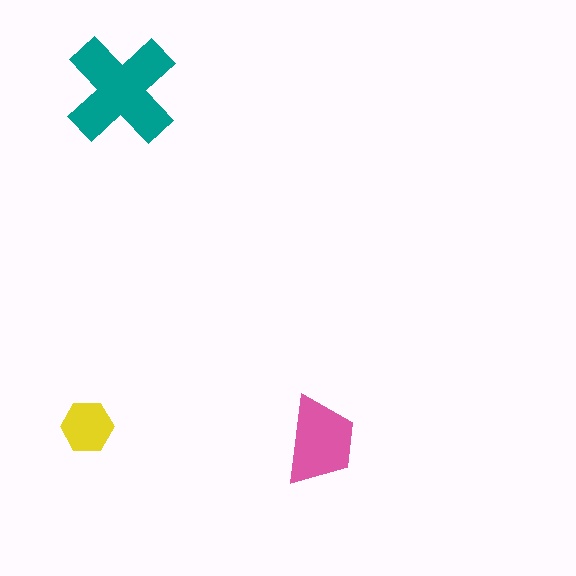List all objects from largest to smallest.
The teal cross, the pink trapezoid, the yellow hexagon.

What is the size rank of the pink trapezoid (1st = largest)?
2nd.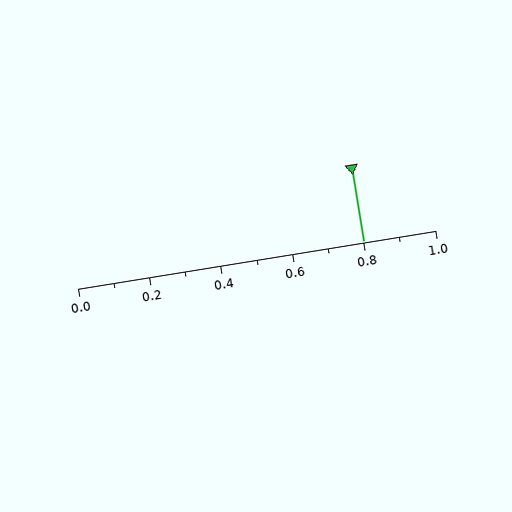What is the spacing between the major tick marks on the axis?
The major ticks are spaced 0.2 apart.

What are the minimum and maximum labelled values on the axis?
The axis runs from 0.0 to 1.0.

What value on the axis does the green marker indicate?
The marker indicates approximately 0.8.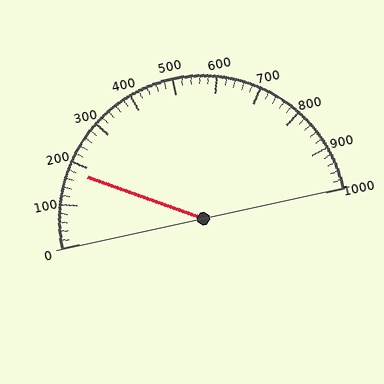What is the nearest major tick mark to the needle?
The nearest major tick mark is 200.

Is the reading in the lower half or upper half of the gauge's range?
The reading is in the lower half of the range (0 to 1000).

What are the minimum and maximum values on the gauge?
The gauge ranges from 0 to 1000.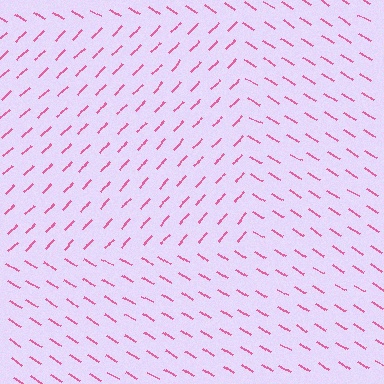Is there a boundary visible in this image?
Yes, there is a texture boundary formed by a change in line orientation.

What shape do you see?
I see a rectangle.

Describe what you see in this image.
The image is filled with small pink line segments. A rectangle region in the image has lines oriented differently from the surrounding lines, creating a visible texture boundary.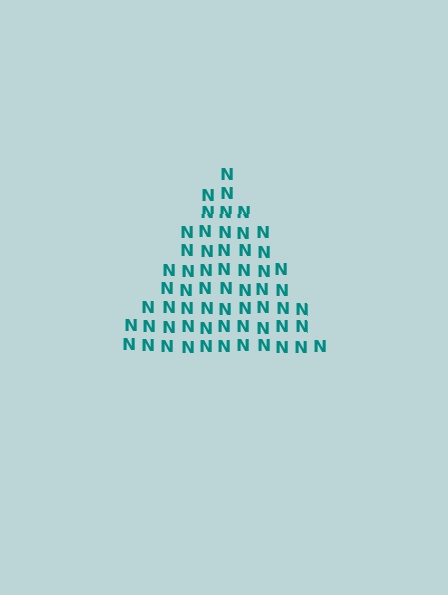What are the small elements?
The small elements are letter N's.